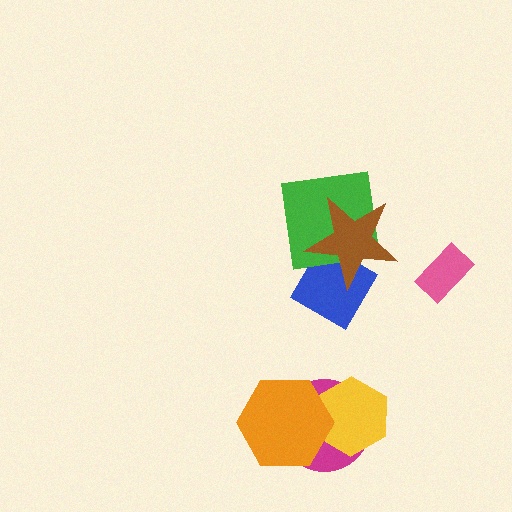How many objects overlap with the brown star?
2 objects overlap with the brown star.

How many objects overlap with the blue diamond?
2 objects overlap with the blue diamond.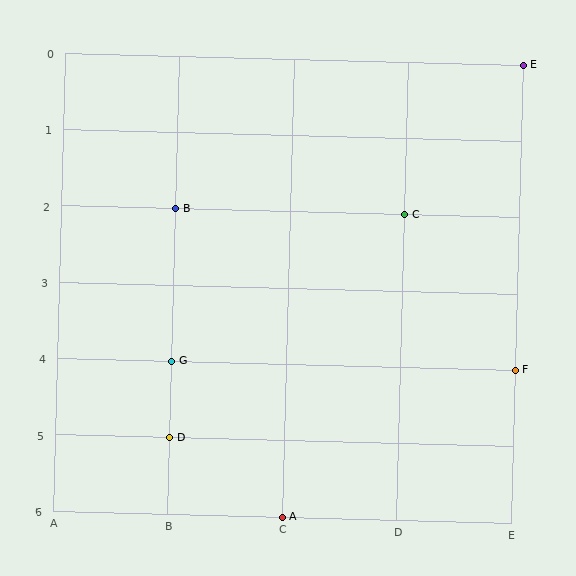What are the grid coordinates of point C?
Point C is at grid coordinates (D, 2).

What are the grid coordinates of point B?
Point B is at grid coordinates (B, 2).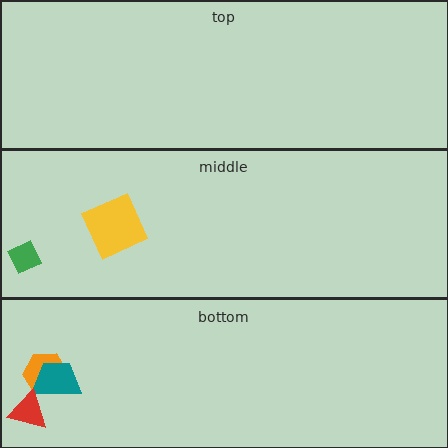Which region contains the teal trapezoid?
The bottom region.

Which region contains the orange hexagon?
The bottom region.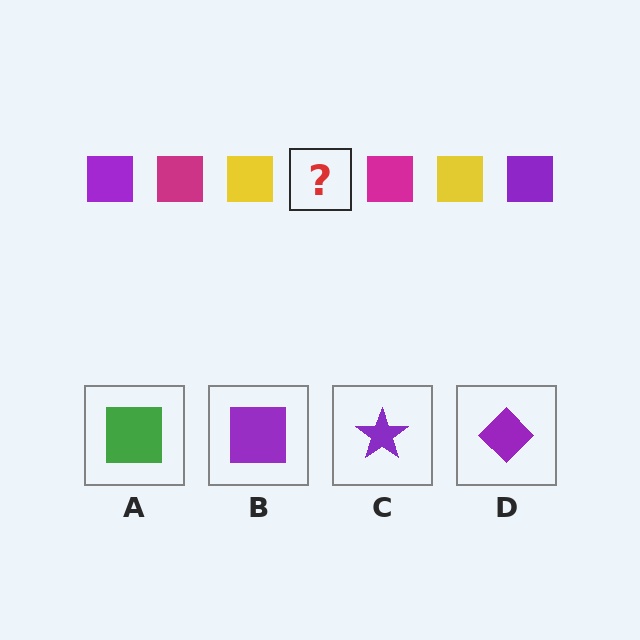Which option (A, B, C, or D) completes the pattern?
B.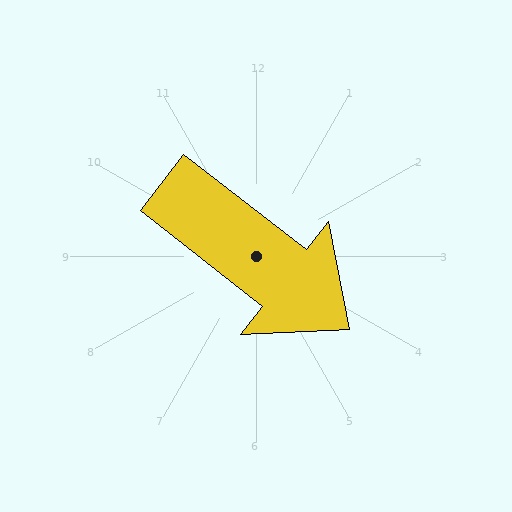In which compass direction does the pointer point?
Southeast.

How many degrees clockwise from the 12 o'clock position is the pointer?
Approximately 128 degrees.